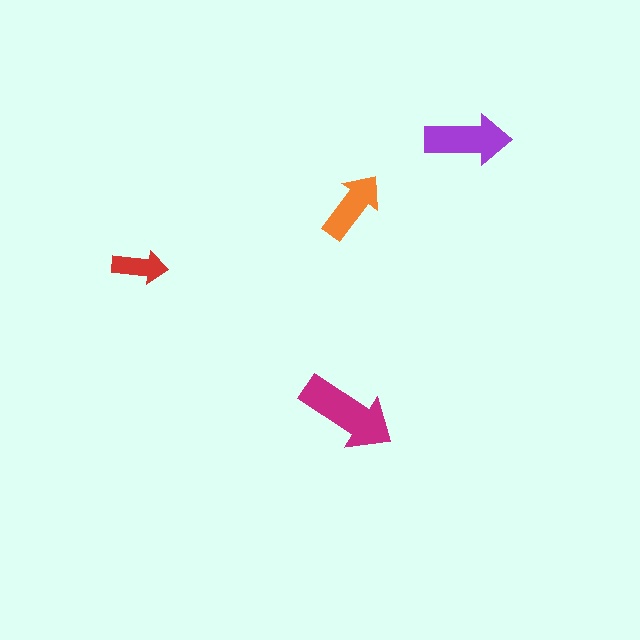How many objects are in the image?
There are 4 objects in the image.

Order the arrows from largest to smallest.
the magenta one, the purple one, the orange one, the red one.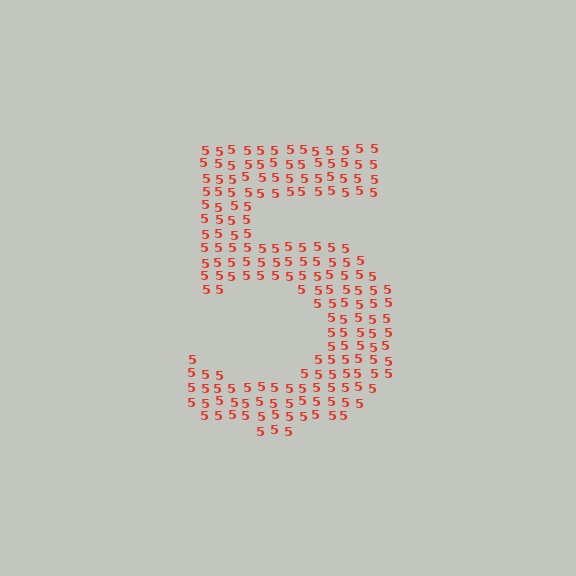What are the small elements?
The small elements are digit 5's.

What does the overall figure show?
The overall figure shows the digit 5.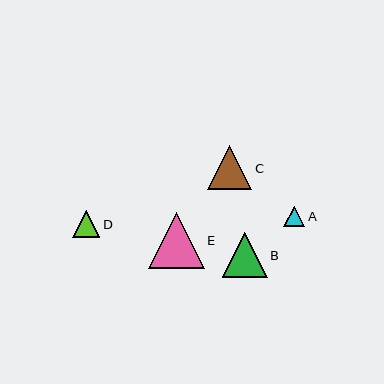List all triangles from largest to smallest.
From largest to smallest: E, B, C, D, A.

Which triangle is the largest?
Triangle E is the largest with a size of approximately 56 pixels.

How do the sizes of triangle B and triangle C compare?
Triangle B and triangle C are approximately the same size.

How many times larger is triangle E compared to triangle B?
Triangle E is approximately 1.2 times the size of triangle B.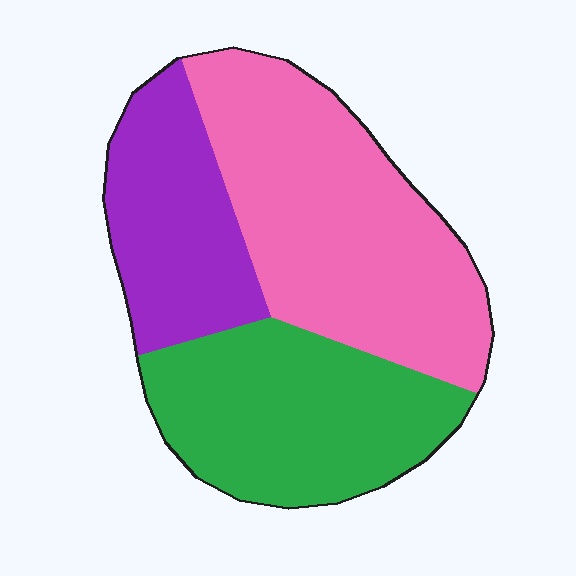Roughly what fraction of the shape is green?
Green covers about 35% of the shape.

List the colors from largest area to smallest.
From largest to smallest: pink, green, purple.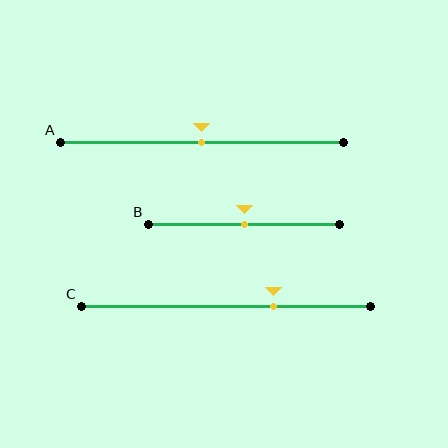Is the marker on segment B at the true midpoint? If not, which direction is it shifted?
Yes, the marker on segment B is at the true midpoint.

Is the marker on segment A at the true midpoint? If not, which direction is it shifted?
Yes, the marker on segment A is at the true midpoint.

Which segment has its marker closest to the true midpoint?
Segment A has its marker closest to the true midpoint.